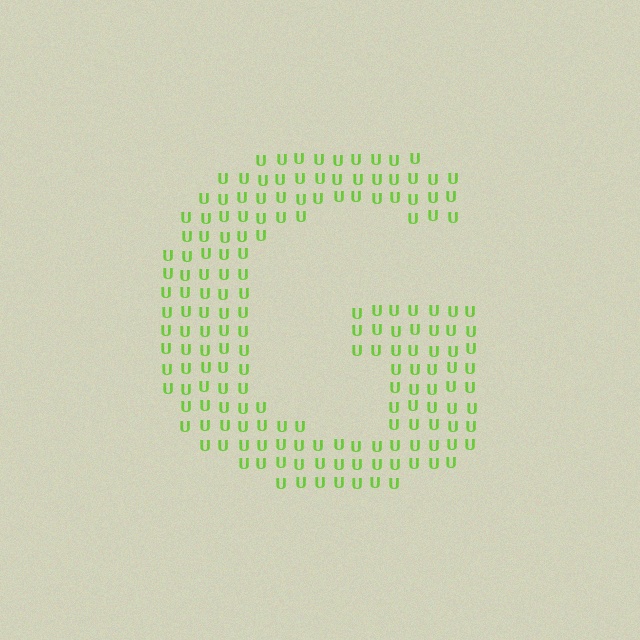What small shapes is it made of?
It is made of small letter U's.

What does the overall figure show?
The overall figure shows the letter G.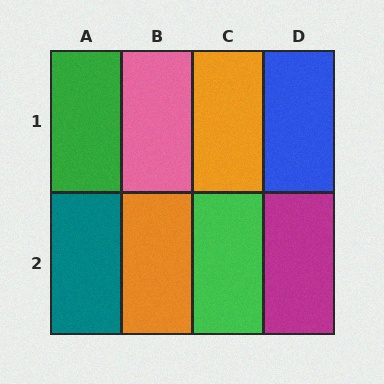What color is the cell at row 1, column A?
Green.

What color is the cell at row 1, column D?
Blue.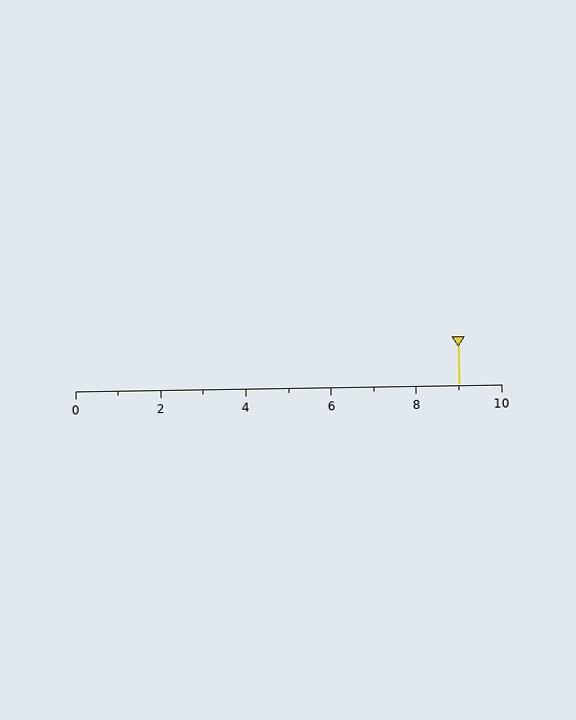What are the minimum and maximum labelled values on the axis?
The axis runs from 0 to 10.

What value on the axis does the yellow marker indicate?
The marker indicates approximately 9.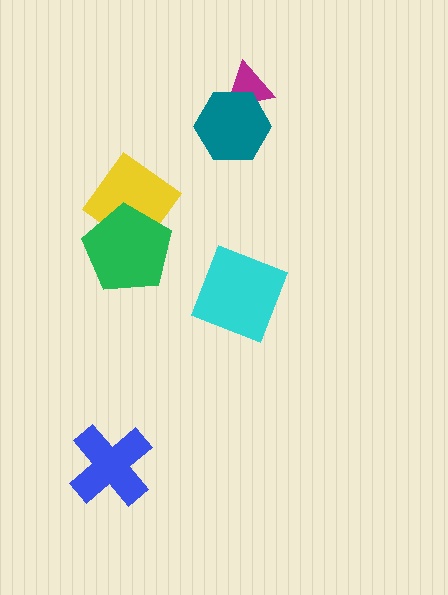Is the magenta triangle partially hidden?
Yes, it is partially covered by another shape.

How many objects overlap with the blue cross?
0 objects overlap with the blue cross.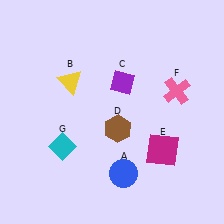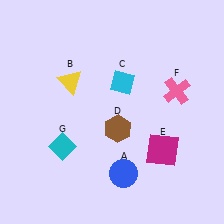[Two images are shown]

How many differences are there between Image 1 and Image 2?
There is 1 difference between the two images.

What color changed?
The diamond (C) changed from purple in Image 1 to cyan in Image 2.